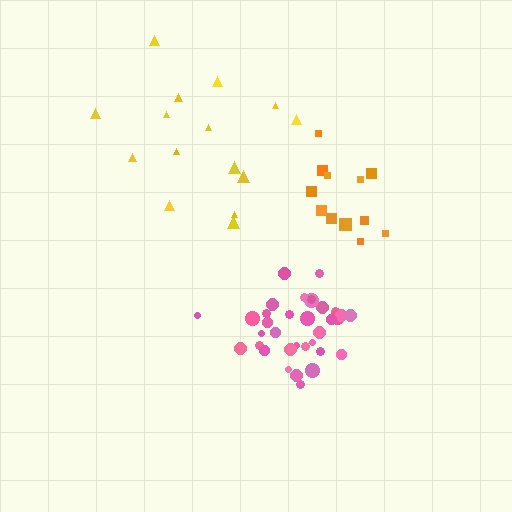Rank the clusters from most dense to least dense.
pink, orange, yellow.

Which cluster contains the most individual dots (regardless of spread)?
Pink (34).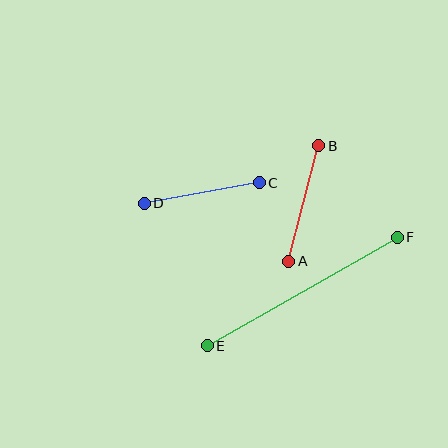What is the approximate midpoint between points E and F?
The midpoint is at approximately (302, 291) pixels.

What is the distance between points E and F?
The distance is approximately 219 pixels.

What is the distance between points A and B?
The distance is approximately 119 pixels.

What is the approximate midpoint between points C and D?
The midpoint is at approximately (202, 193) pixels.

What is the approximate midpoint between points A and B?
The midpoint is at approximately (304, 203) pixels.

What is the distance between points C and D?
The distance is approximately 117 pixels.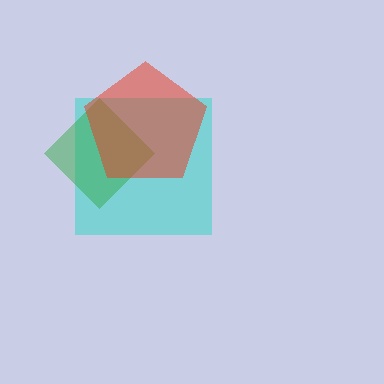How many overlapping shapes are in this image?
There are 3 overlapping shapes in the image.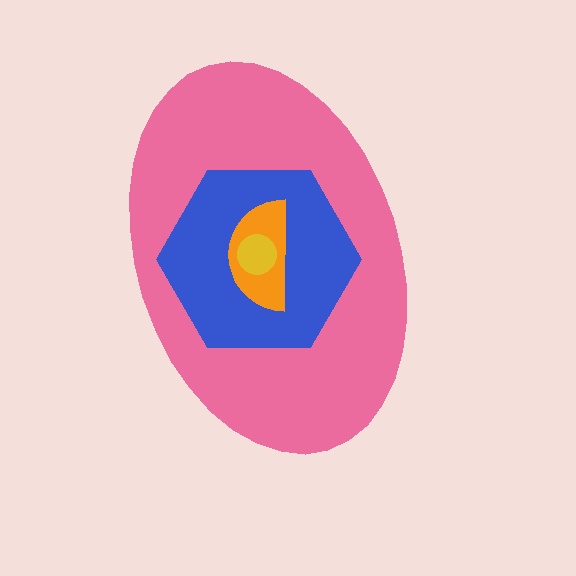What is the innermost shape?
The yellow circle.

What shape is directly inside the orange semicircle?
The yellow circle.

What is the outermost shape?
The pink ellipse.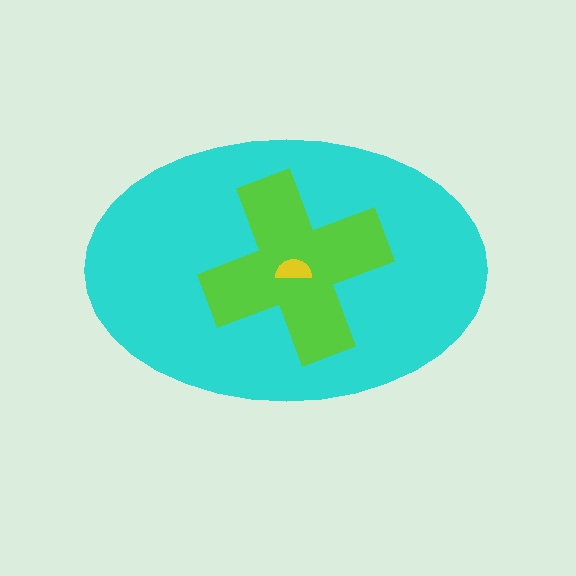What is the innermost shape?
The yellow semicircle.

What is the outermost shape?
The cyan ellipse.